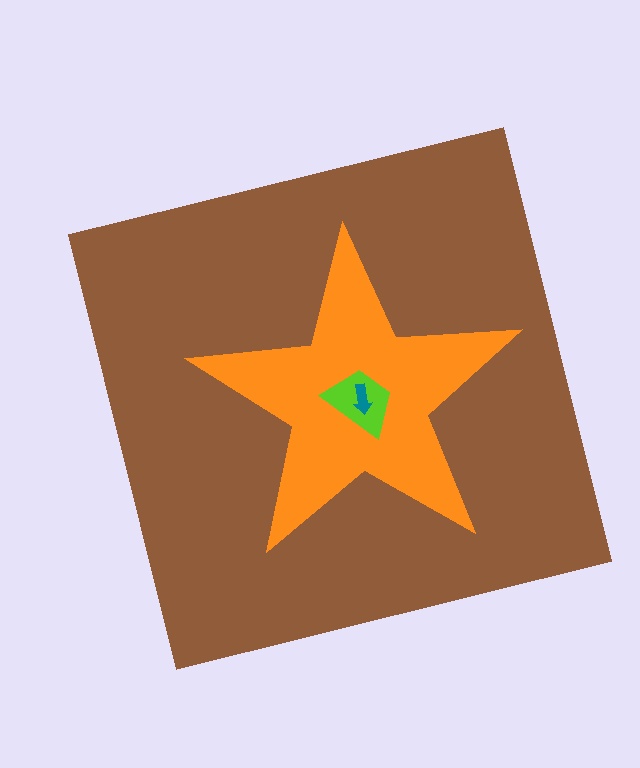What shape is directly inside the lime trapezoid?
The teal arrow.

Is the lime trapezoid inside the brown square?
Yes.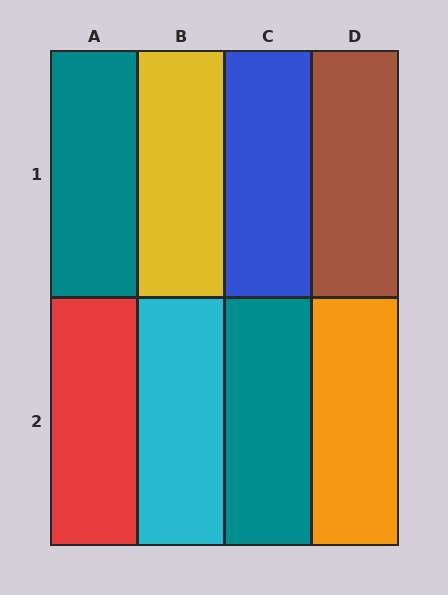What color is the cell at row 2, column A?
Red.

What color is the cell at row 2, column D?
Orange.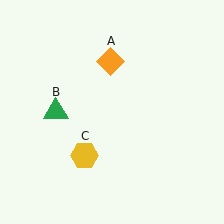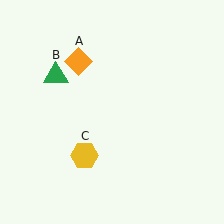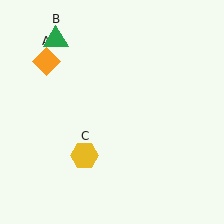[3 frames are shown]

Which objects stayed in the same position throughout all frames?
Yellow hexagon (object C) remained stationary.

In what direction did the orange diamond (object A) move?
The orange diamond (object A) moved left.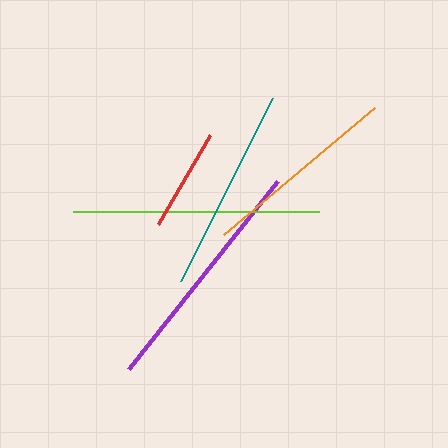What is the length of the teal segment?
The teal segment is approximately 205 pixels long.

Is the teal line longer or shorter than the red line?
The teal line is longer than the red line.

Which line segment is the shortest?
The red line is the shortest at approximately 103 pixels.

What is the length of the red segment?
The red segment is approximately 103 pixels long.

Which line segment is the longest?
The lime line is the longest at approximately 246 pixels.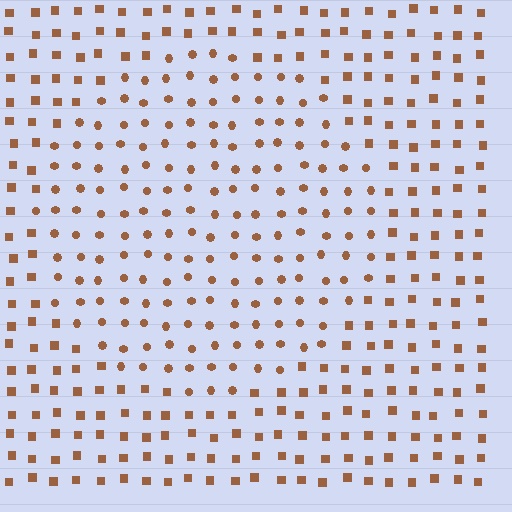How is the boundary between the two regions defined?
The boundary is defined by a change in element shape: circles inside vs. squares outside. All elements share the same color and spacing.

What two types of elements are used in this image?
The image uses circles inside the circle region and squares outside it.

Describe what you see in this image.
The image is filled with small brown elements arranged in a uniform grid. A circle-shaped region contains circles, while the surrounding area contains squares. The boundary is defined purely by the change in element shape.